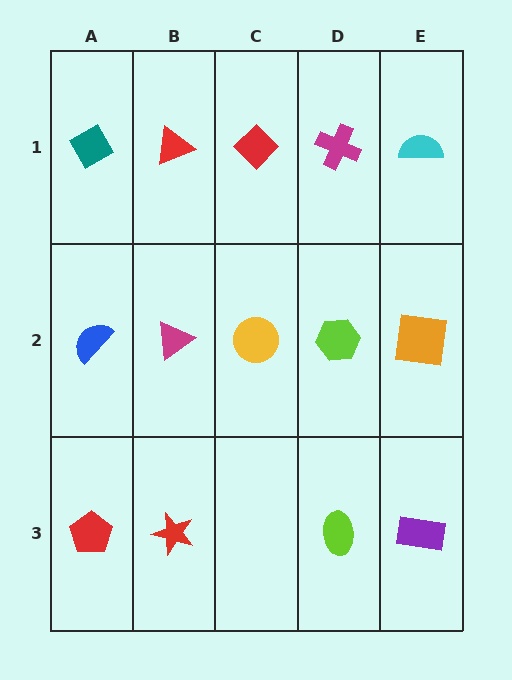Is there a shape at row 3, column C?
No, that cell is empty.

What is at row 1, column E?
A cyan semicircle.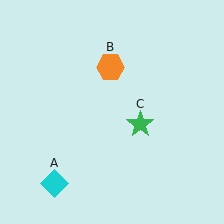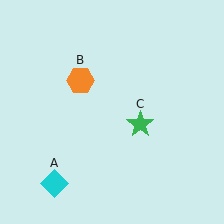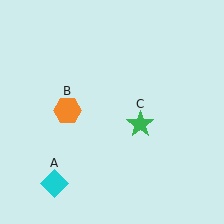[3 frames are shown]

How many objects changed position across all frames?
1 object changed position: orange hexagon (object B).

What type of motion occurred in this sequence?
The orange hexagon (object B) rotated counterclockwise around the center of the scene.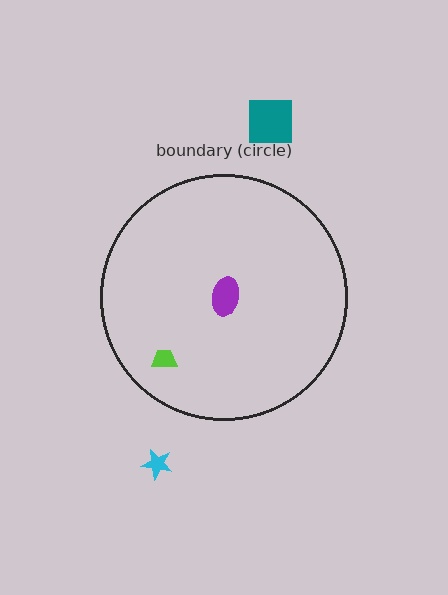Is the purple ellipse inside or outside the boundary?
Inside.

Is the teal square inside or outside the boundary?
Outside.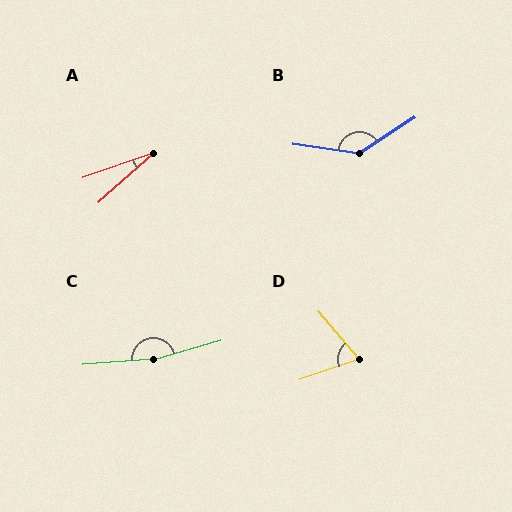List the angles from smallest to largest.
A (23°), D (68°), B (139°), C (169°).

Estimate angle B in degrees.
Approximately 139 degrees.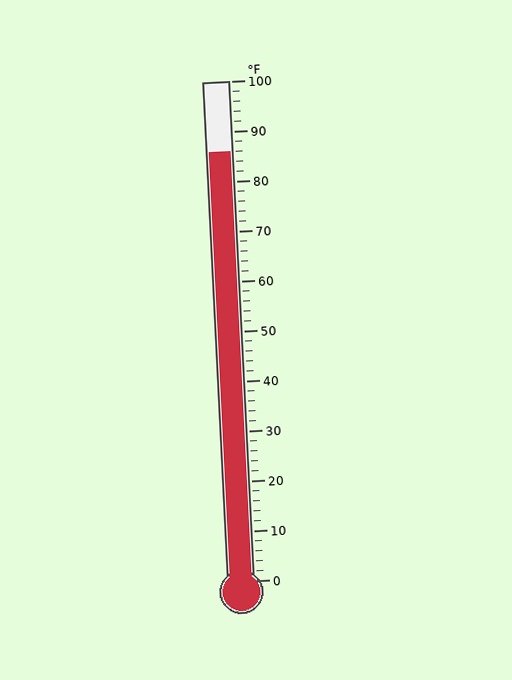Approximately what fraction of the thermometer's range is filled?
The thermometer is filled to approximately 85% of its range.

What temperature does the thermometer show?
The thermometer shows approximately 86°F.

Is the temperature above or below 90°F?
The temperature is below 90°F.